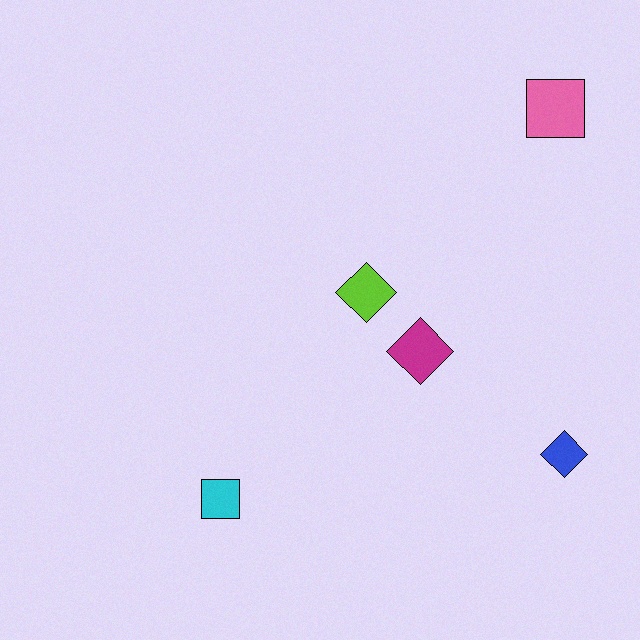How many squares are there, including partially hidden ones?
There are 2 squares.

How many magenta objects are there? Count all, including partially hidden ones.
There is 1 magenta object.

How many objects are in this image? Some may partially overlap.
There are 5 objects.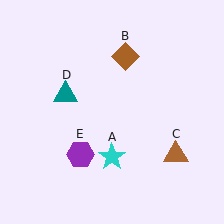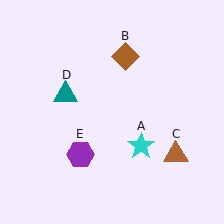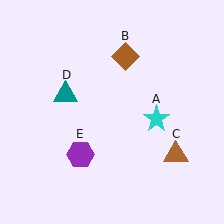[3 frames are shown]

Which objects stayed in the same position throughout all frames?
Brown diamond (object B) and brown triangle (object C) and teal triangle (object D) and purple hexagon (object E) remained stationary.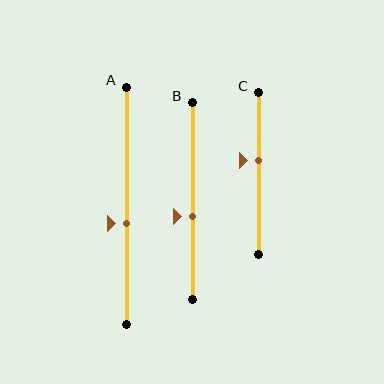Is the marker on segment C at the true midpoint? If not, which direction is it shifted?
No, the marker on segment C is shifted upward by about 8% of the segment length.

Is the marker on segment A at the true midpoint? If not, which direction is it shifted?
No, the marker on segment A is shifted downward by about 7% of the segment length.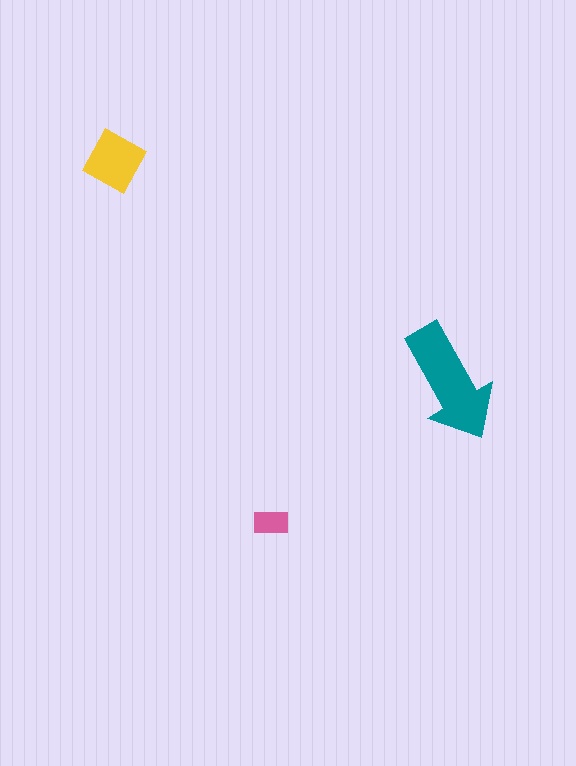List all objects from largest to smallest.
The teal arrow, the yellow diamond, the pink rectangle.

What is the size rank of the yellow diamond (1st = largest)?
2nd.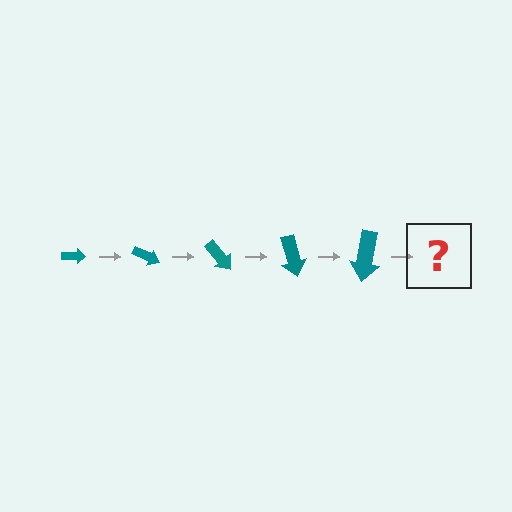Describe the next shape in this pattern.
It should be an arrow, larger than the previous one and rotated 125 degrees from the start.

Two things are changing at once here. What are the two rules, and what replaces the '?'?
The two rules are that the arrow grows larger each step and it rotates 25 degrees each step. The '?' should be an arrow, larger than the previous one and rotated 125 degrees from the start.